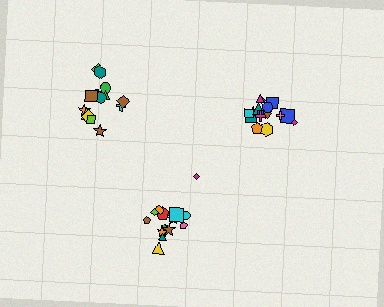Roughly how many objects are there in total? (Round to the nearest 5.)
Roughly 50 objects in total.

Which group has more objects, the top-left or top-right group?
The top-right group.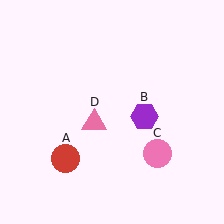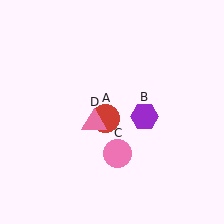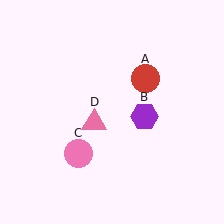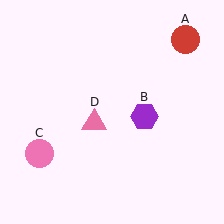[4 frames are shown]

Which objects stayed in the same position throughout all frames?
Purple hexagon (object B) and pink triangle (object D) remained stationary.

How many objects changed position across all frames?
2 objects changed position: red circle (object A), pink circle (object C).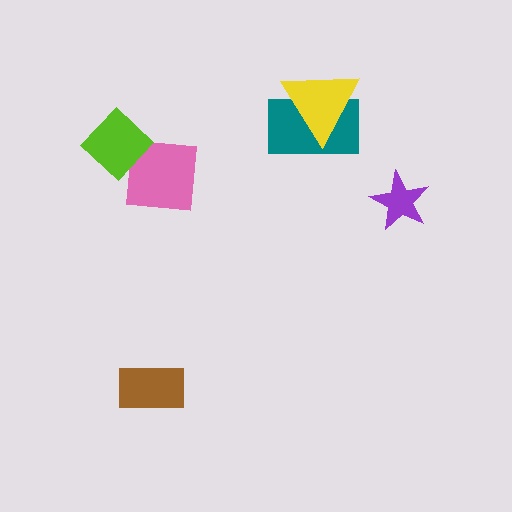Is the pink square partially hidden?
Yes, it is partially covered by another shape.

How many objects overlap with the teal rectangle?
1 object overlaps with the teal rectangle.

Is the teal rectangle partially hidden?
Yes, it is partially covered by another shape.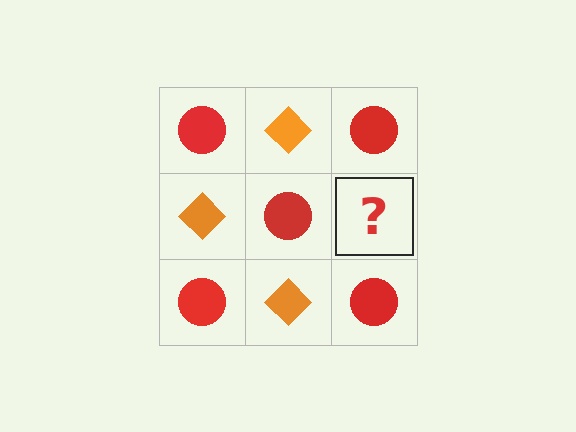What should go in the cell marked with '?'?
The missing cell should contain an orange diamond.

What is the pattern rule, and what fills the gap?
The rule is that it alternates red circle and orange diamond in a checkerboard pattern. The gap should be filled with an orange diamond.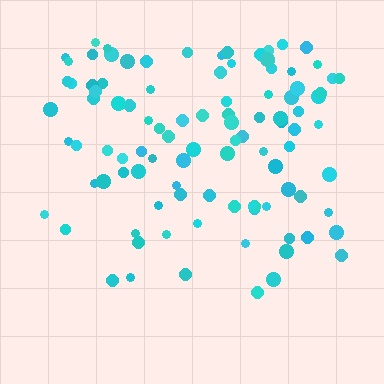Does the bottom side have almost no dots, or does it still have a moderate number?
Still a moderate number, just noticeably fewer than the top.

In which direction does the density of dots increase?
From bottom to top, with the top side densest.